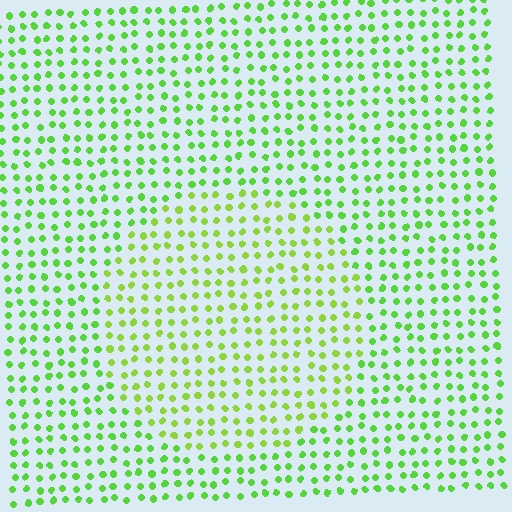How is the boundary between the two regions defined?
The boundary is defined purely by a slight shift in hue (about 21 degrees). Spacing, size, and orientation are identical on both sides.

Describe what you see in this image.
The image is filled with small lime elements in a uniform arrangement. A circle-shaped region is visible where the elements are tinted to a slightly different hue, forming a subtle color boundary.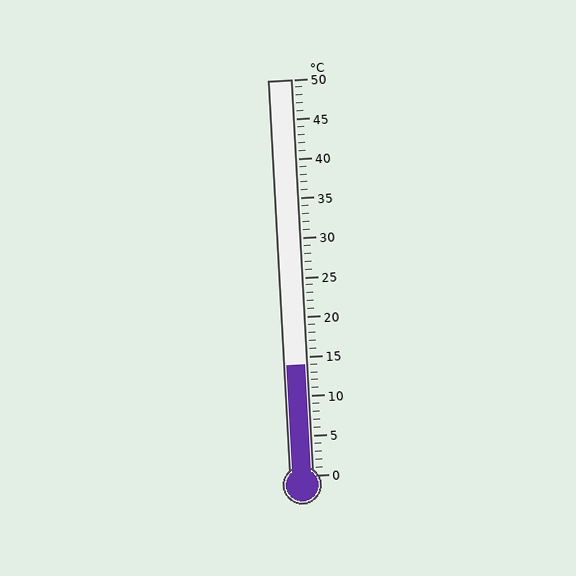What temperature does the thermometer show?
The thermometer shows approximately 14°C.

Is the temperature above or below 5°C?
The temperature is above 5°C.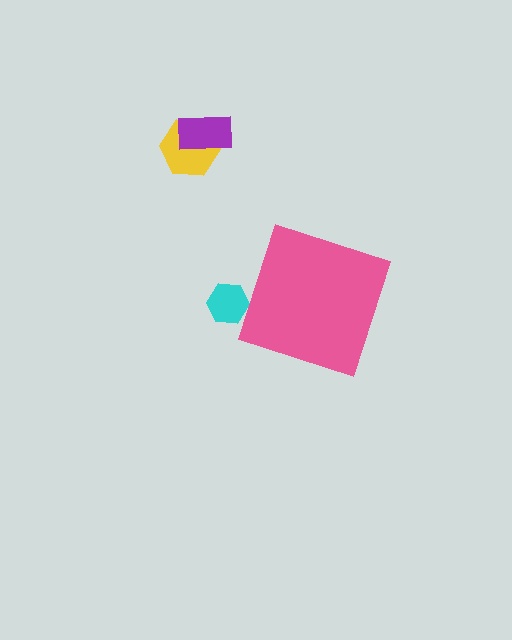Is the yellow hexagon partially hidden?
No, the yellow hexagon is fully visible.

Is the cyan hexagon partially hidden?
Yes, the cyan hexagon is partially hidden behind the pink diamond.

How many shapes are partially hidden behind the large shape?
1 shape is partially hidden.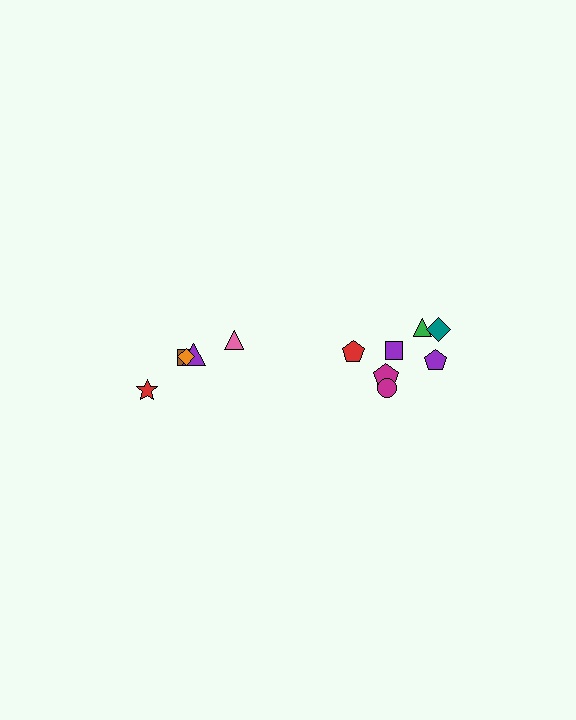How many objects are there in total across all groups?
There are 12 objects.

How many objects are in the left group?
There are 5 objects.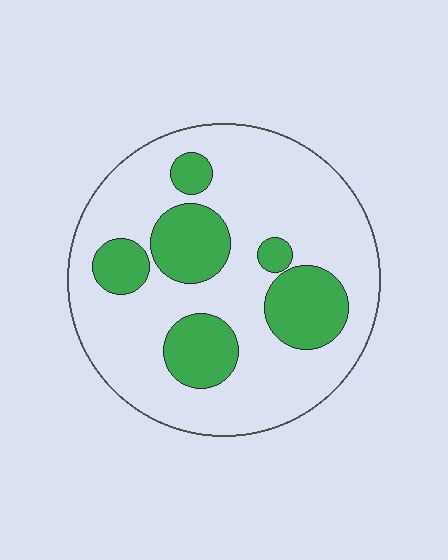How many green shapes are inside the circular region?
6.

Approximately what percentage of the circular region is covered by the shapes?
Approximately 25%.